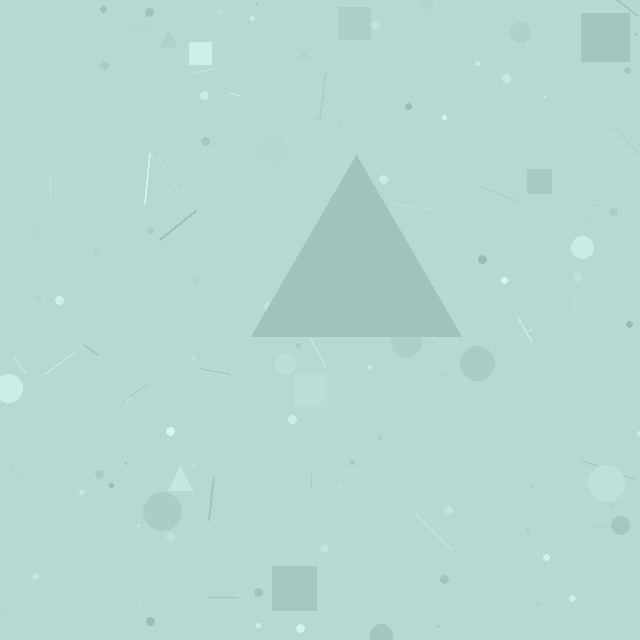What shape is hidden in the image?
A triangle is hidden in the image.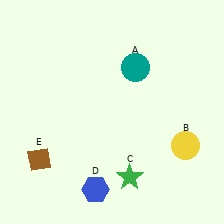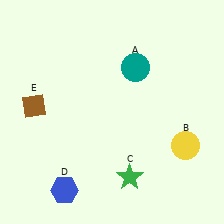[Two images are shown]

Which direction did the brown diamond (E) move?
The brown diamond (E) moved up.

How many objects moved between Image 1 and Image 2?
2 objects moved between the two images.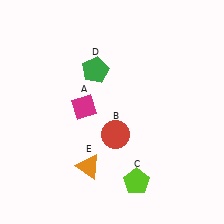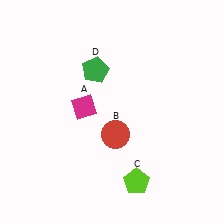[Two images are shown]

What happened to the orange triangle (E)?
The orange triangle (E) was removed in Image 2. It was in the bottom-left area of Image 1.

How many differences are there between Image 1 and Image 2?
There is 1 difference between the two images.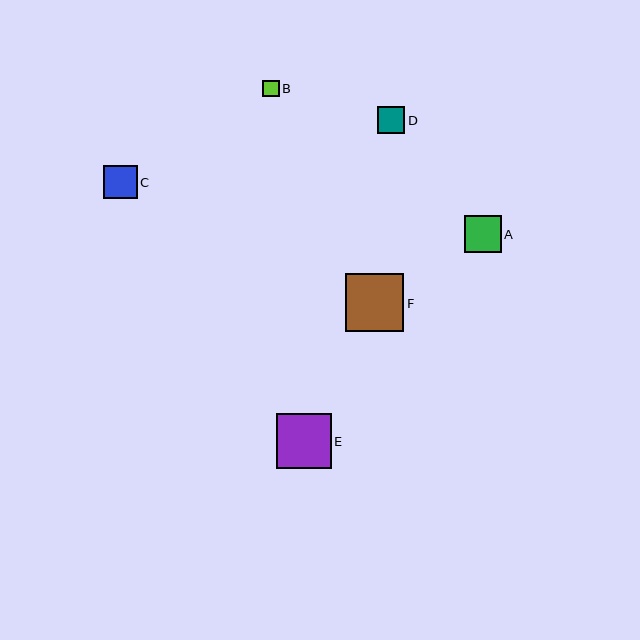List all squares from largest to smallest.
From largest to smallest: F, E, A, C, D, B.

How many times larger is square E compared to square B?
Square E is approximately 3.2 times the size of square B.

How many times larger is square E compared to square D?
Square E is approximately 2.0 times the size of square D.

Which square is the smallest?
Square B is the smallest with a size of approximately 17 pixels.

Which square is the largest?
Square F is the largest with a size of approximately 58 pixels.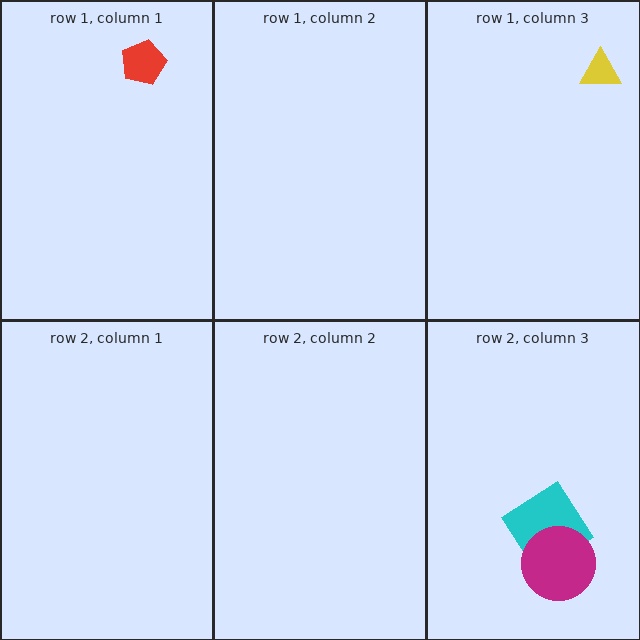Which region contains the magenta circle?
The row 2, column 3 region.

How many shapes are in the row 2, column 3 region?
2.